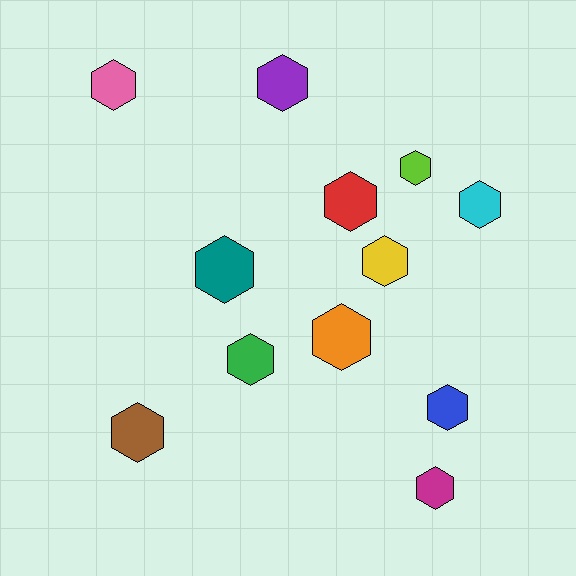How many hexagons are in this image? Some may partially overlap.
There are 12 hexagons.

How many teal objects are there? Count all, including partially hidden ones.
There is 1 teal object.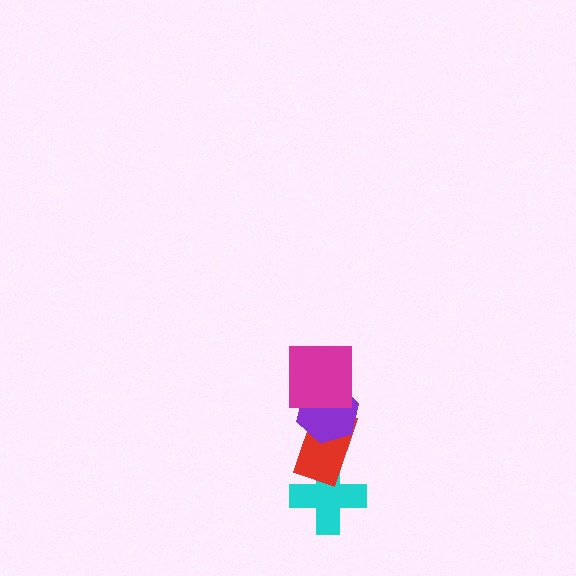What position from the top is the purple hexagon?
The purple hexagon is 2nd from the top.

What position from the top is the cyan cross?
The cyan cross is 4th from the top.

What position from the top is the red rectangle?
The red rectangle is 3rd from the top.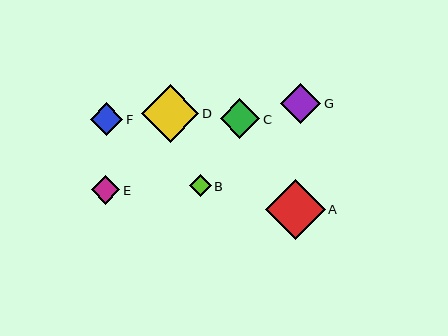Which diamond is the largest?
Diamond A is the largest with a size of approximately 60 pixels.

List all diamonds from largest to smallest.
From largest to smallest: A, D, G, C, F, E, B.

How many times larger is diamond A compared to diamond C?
Diamond A is approximately 1.5 times the size of diamond C.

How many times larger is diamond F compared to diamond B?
Diamond F is approximately 1.5 times the size of diamond B.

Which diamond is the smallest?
Diamond B is the smallest with a size of approximately 22 pixels.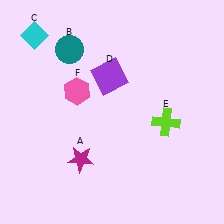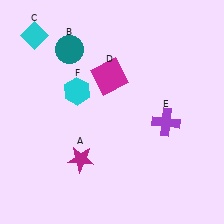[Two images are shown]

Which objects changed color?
D changed from purple to magenta. E changed from lime to purple. F changed from pink to cyan.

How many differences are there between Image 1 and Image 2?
There are 3 differences between the two images.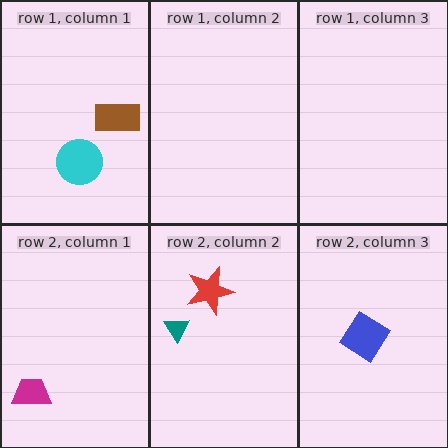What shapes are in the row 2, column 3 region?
The blue diamond.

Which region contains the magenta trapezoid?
The row 2, column 1 region.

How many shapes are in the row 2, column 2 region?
2.